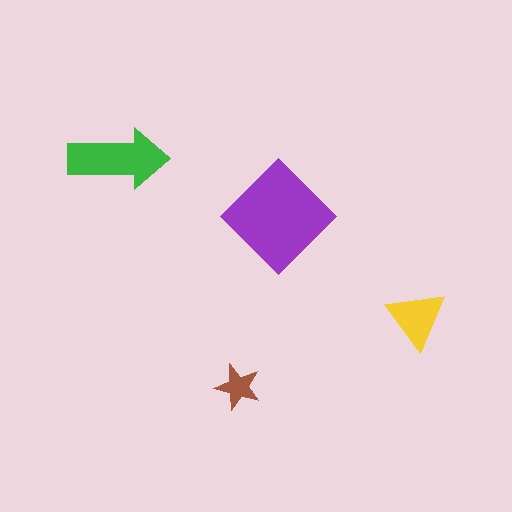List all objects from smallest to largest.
The brown star, the yellow triangle, the green arrow, the purple diamond.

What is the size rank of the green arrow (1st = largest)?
2nd.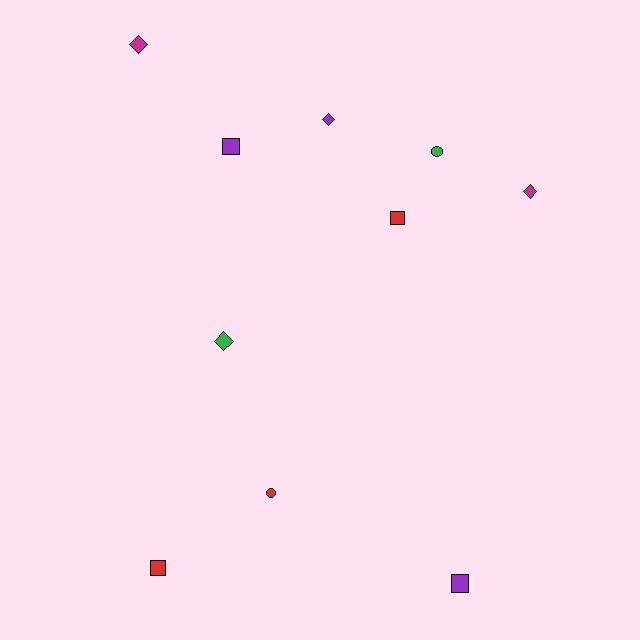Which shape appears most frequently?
Square, with 4 objects.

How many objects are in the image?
There are 10 objects.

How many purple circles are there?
There are no purple circles.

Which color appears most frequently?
Red, with 3 objects.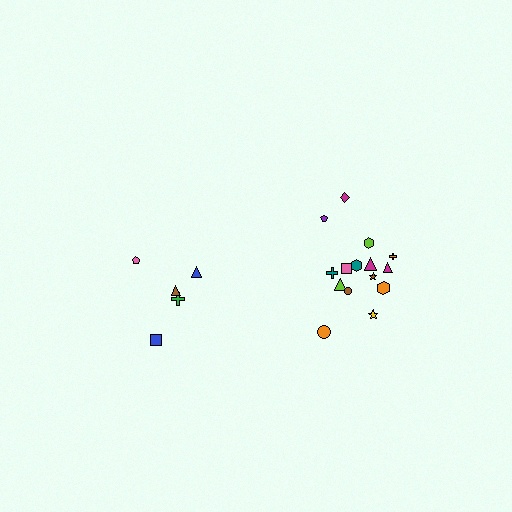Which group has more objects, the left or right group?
The right group.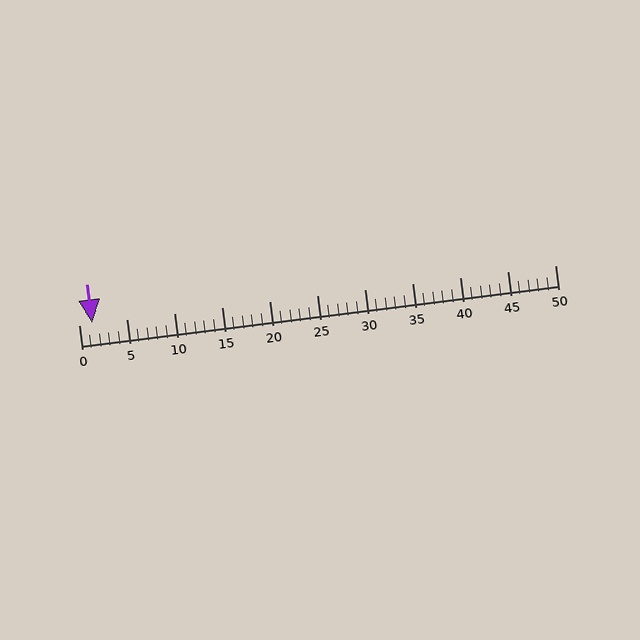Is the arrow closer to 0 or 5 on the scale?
The arrow is closer to 0.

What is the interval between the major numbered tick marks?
The major tick marks are spaced 5 units apart.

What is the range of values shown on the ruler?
The ruler shows values from 0 to 50.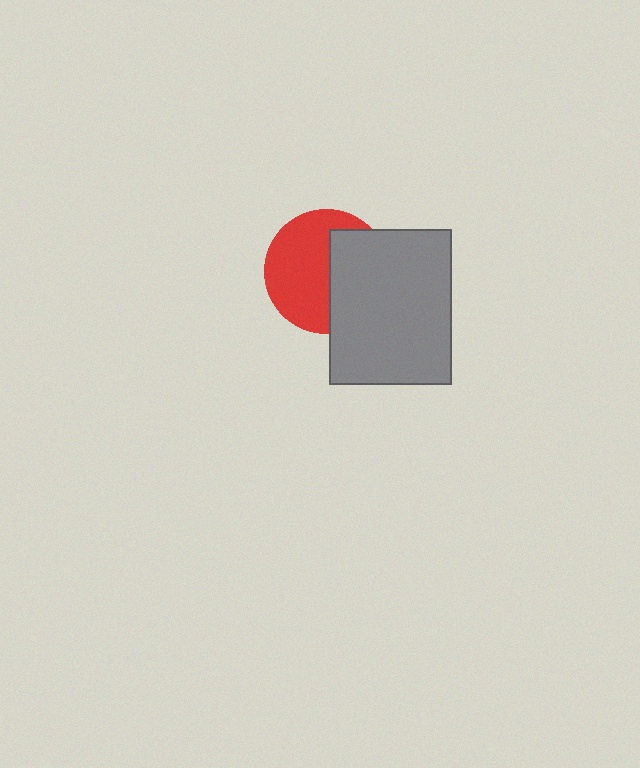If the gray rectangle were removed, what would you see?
You would see the complete red circle.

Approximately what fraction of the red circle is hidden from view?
Roughly 42% of the red circle is hidden behind the gray rectangle.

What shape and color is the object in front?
The object in front is a gray rectangle.